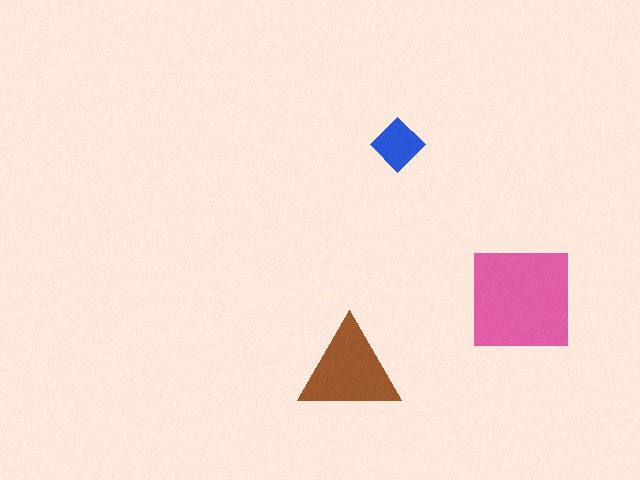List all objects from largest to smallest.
The pink square, the brown triangle, the blue diamond.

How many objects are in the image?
There are 3 objects in the image.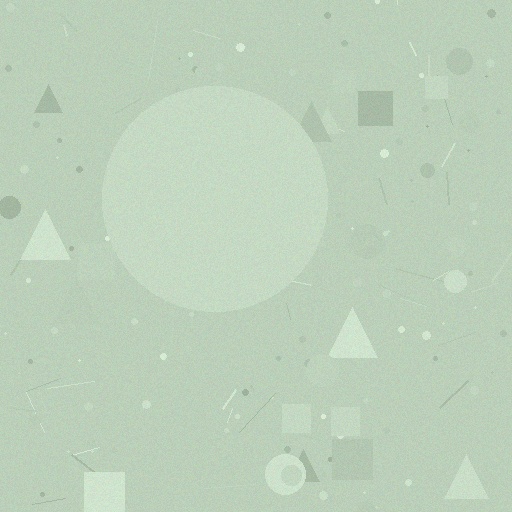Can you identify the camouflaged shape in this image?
The camouflaged shape is a circle.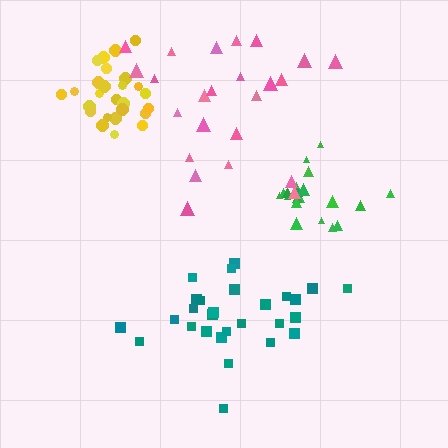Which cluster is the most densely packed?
Yellow.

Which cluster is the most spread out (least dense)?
Pink.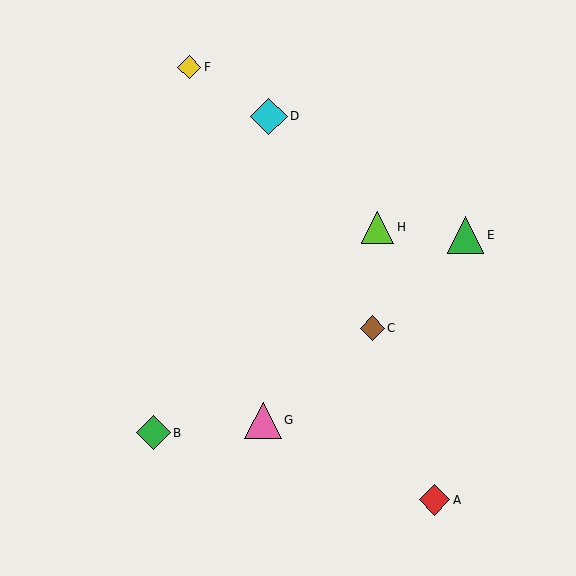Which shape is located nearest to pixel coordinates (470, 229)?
The green triangle (labeled E) at (465, 235) is nearest to that location.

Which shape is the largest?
The pink triangle (labeled G) is the largest.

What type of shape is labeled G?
Shape G is a pink triangle.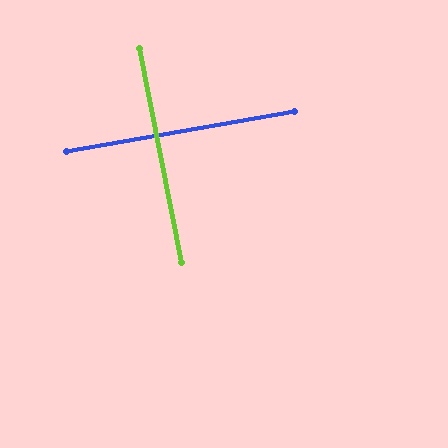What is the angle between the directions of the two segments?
Approximately 89 degrees.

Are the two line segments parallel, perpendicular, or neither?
Perpendicular — they meet at approximately 89°.